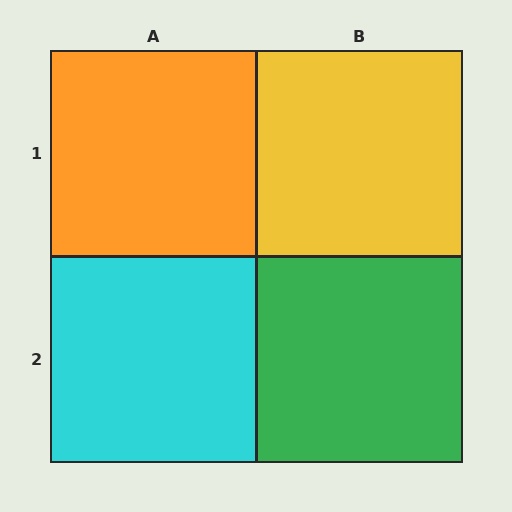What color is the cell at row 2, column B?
Green.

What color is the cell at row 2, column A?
Cyan.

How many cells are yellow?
1 cell is yellow.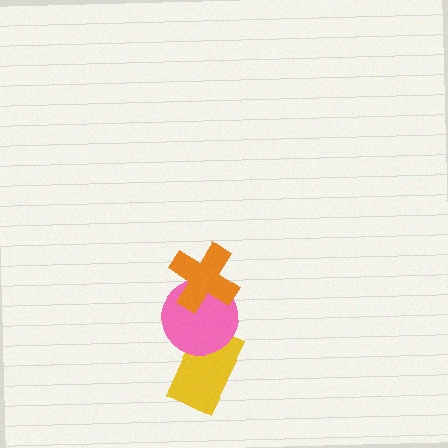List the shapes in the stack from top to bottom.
From top to bottom: the orange cross, the pink circle, the yellow rectangle.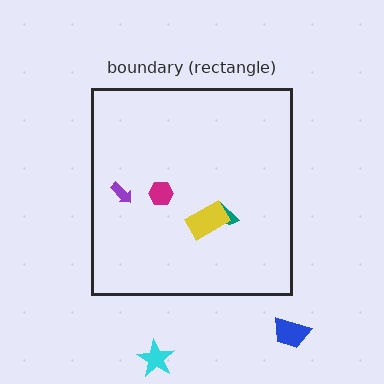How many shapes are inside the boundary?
4 inside, 2 outside.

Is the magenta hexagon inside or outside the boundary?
Inside.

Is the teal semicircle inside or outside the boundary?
Inside.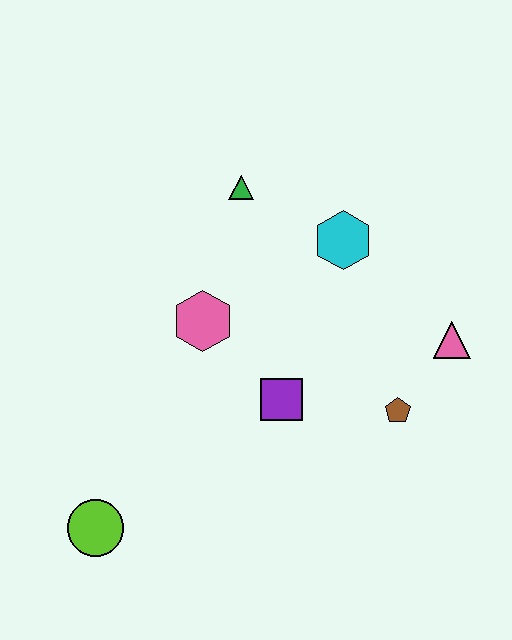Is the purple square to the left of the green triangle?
No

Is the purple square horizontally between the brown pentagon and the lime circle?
Yes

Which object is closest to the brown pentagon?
The pink triangle is closest to the brown pentagon.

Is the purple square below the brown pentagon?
No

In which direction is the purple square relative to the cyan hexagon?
The purple square is below the cyan hexagon.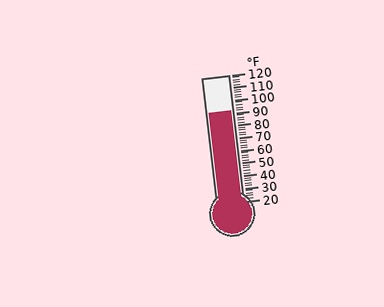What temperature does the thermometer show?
The thermometer shows approximately 92°F.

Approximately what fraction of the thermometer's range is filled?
The thermometer is filled to approximately 70% of its range.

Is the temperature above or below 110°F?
The temperature is below 110°F.